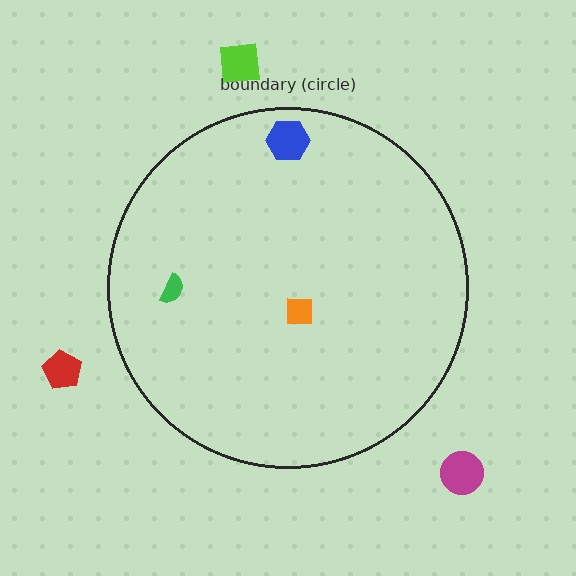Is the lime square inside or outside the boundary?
Outside.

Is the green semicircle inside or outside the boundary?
Inside.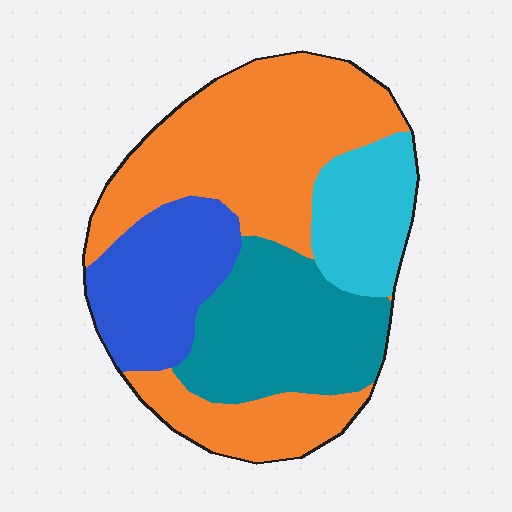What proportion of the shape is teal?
Teal takes up about one quarter (1/4) of the shape.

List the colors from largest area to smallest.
From largest to smallest: orange, teal, blue, cyan.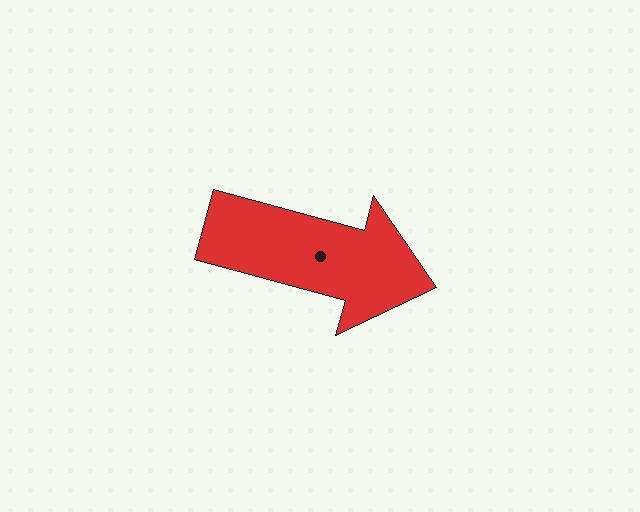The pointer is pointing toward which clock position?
Roughly 4 o'clock.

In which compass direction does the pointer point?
East.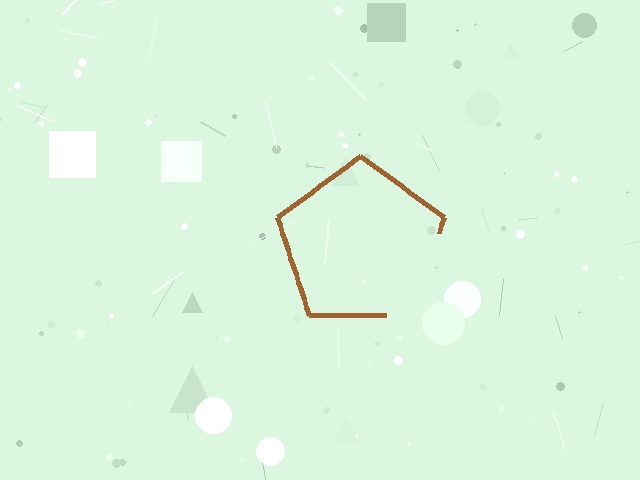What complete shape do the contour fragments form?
The contour fragments form a pentagon.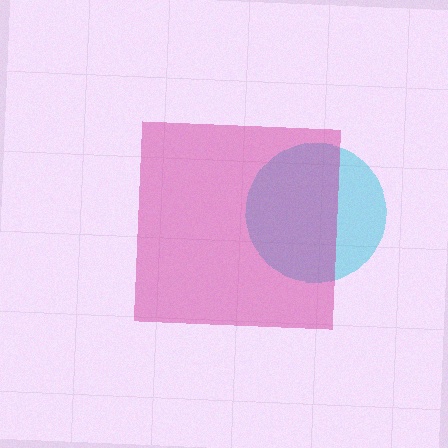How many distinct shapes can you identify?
There are 2 distinct shapes: a cyan circle, a magenta square.